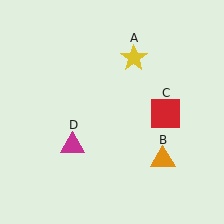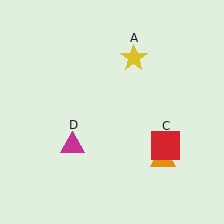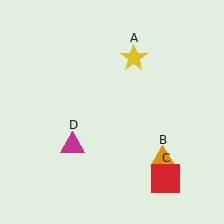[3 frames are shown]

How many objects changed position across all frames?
1 object changed position: red square (object C).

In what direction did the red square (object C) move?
The red square (object C) moved down.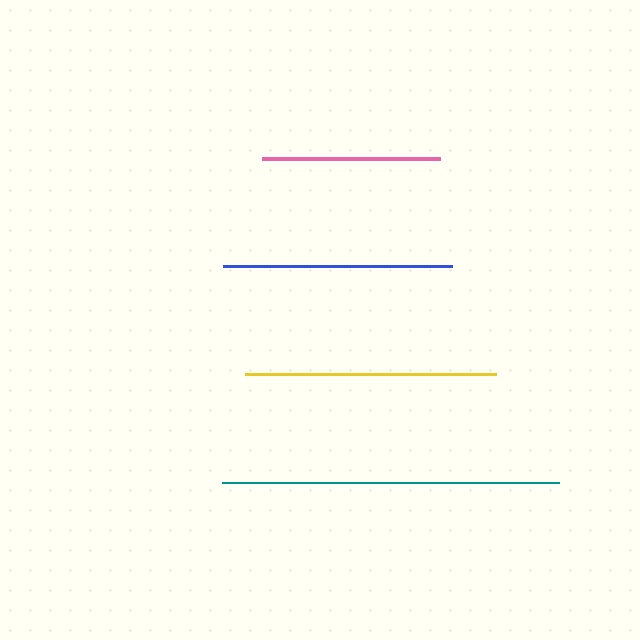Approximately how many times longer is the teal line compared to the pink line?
The teal line is approximately 1.9 times the length of the pink line.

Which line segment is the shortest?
The pink line is the shortest at approximately 178 pixels.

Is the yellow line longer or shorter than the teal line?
The teal line is longer than the yellow line.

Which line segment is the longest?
The teal line is the longest at approximately 336 pixels.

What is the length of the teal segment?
The teal segment is approximately 336 pixels long.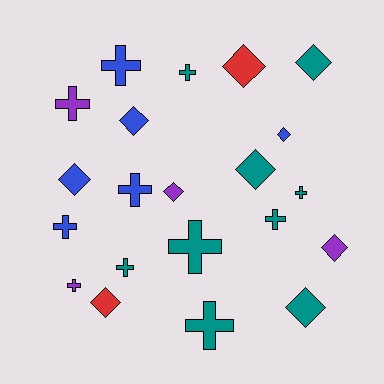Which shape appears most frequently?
Cross, with 11 objects.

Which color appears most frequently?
Teal, with 9 objects.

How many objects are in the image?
There are 21 objects.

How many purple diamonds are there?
There are 2 purple diamonds.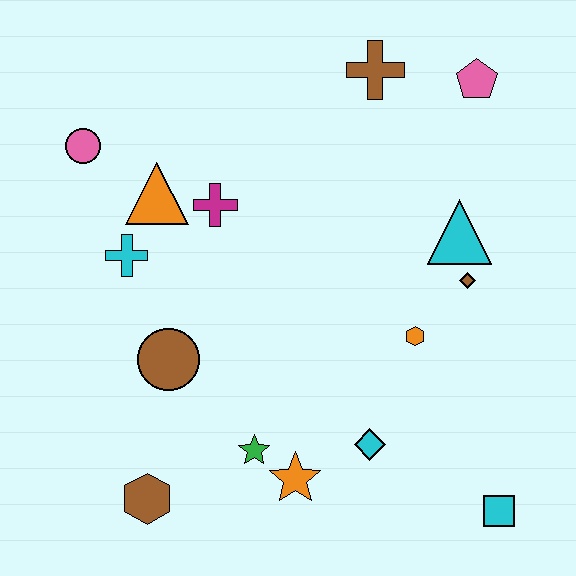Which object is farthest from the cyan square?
The pink circle is farthest from the cyan square.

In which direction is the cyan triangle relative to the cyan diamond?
The cyan triangle is above the cyan diamond.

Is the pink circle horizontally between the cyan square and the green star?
No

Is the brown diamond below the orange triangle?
Yes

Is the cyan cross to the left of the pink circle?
No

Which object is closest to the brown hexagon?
The green star is closest to the brown hexagon.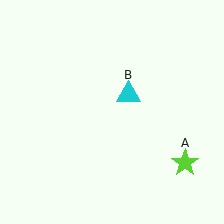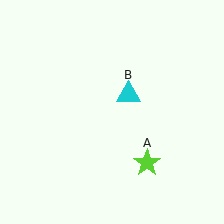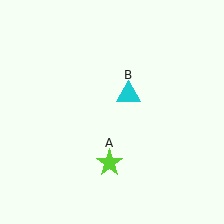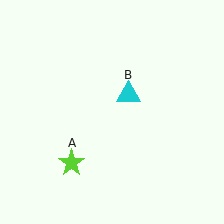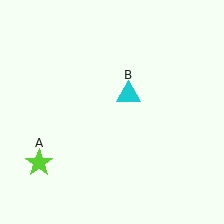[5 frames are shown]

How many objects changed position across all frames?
1 object changed position: lime star (object A).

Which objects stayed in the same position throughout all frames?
Cyan triangle (object B) remained stationary.